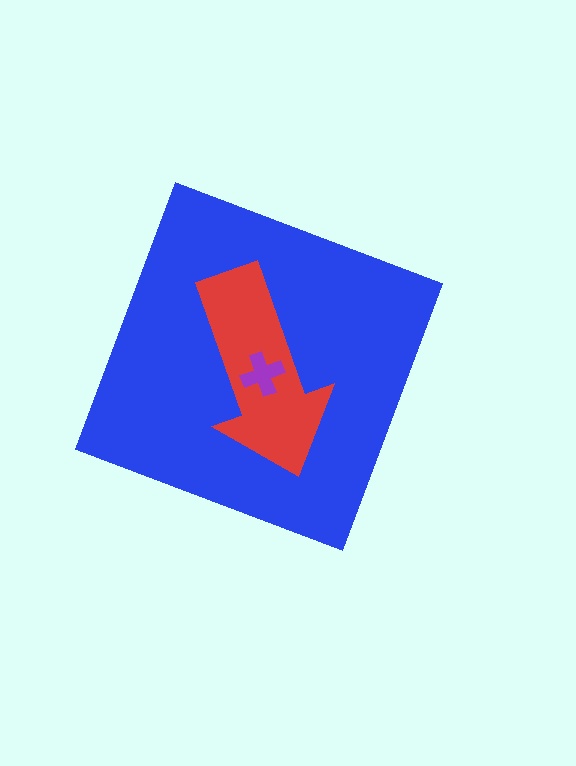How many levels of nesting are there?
3.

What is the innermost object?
The purple cross.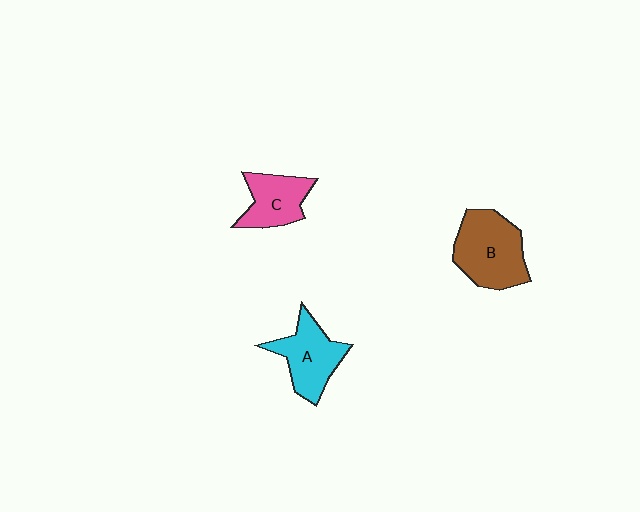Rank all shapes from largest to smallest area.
From largest to smallest: B (brown), A (cyan), C (pink).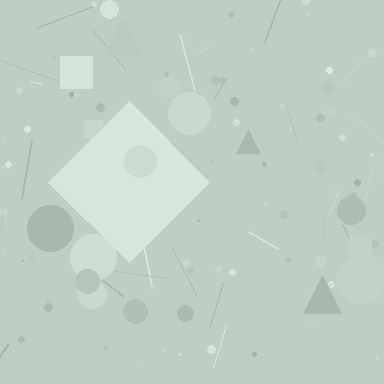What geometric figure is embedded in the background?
A diamond is embedded in the background.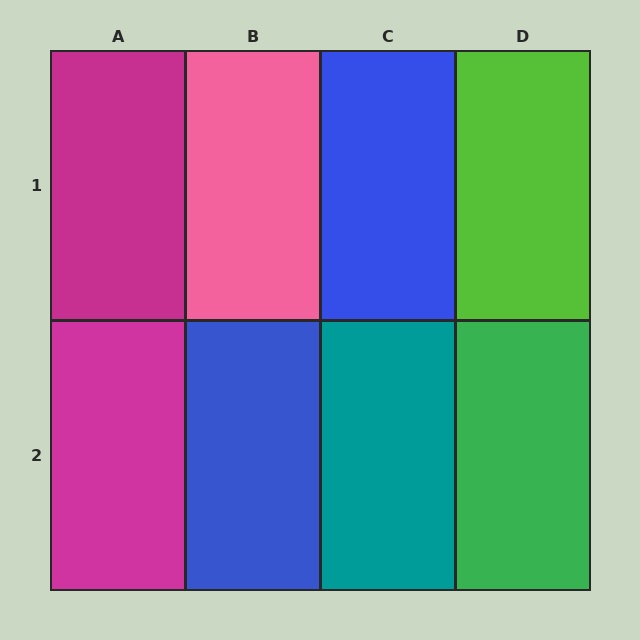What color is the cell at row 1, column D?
Lime.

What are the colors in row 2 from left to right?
Magenta, blue, teal, green.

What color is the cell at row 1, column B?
Pink.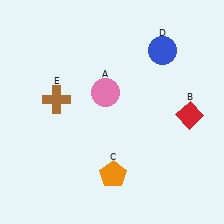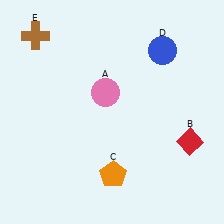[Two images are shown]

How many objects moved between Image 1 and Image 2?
2 objects moved between the two images.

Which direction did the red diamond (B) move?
The red diamond (B) moved down.